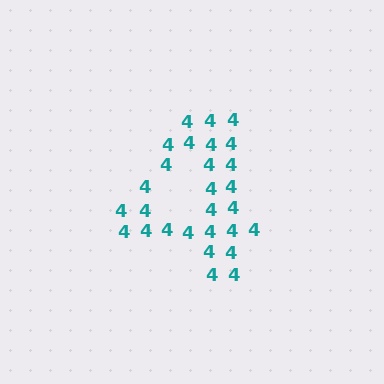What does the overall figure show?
The overall figure shows the digit 4.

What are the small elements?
The small elements are digit 4's.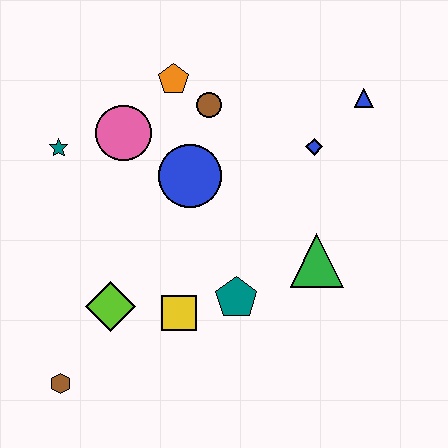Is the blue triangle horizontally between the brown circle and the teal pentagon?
No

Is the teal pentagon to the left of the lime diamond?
No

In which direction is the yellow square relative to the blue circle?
The yellow square is below the blue circle.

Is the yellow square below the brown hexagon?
No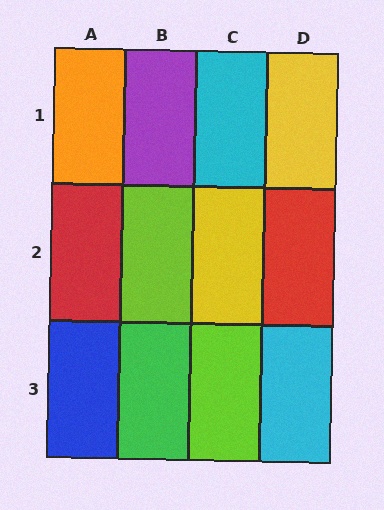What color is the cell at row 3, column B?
Green.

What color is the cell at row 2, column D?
Red.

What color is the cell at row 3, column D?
Cyan.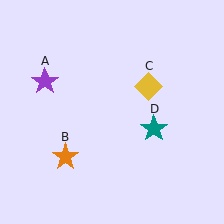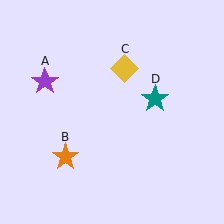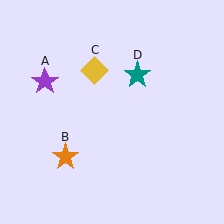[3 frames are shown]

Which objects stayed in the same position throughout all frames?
Purple star (object A) and orange star (object B) remained stationary.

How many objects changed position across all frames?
2 objects changed position: yellow diamond (object C), teal star (object D).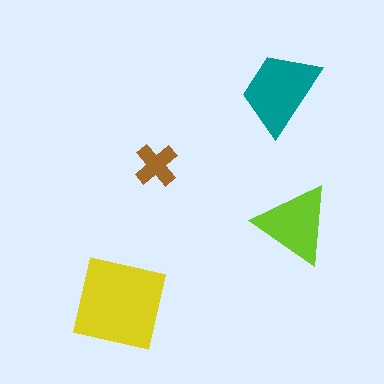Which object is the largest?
The yellow square.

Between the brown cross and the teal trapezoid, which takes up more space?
The teal trapezoid.